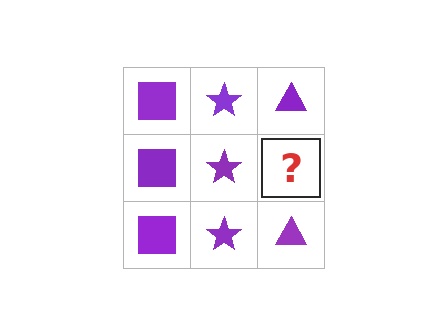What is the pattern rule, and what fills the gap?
The rule is that each column has a consistent shape. The gap should be filled with a purple triangle.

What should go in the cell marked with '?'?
The missing cell should contain a purple triangle.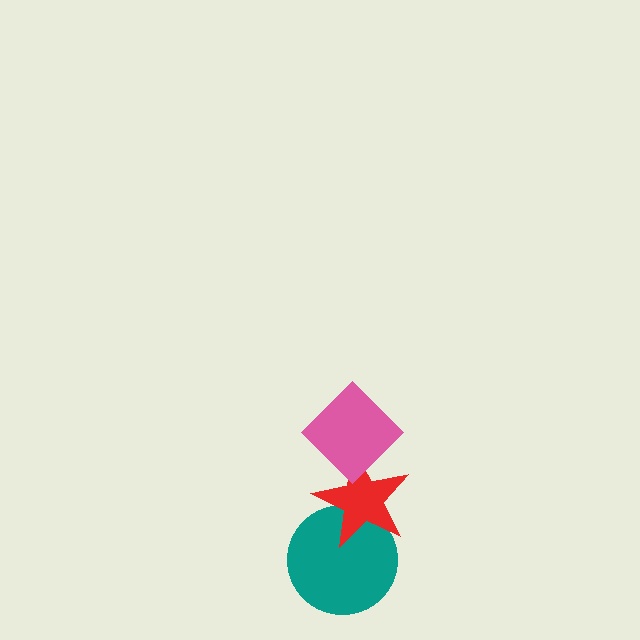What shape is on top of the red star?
The pink diamond is on top of the red star.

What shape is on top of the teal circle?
The red star is on top of the teal circle.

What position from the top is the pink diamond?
The pink diamond is 1st from the top.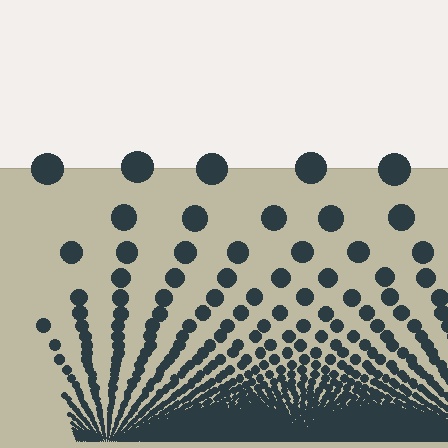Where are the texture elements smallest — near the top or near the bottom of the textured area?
Near the bottom.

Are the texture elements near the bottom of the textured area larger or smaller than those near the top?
Smaller. The gradient is inverted — elements near the bottom are smaller and denser.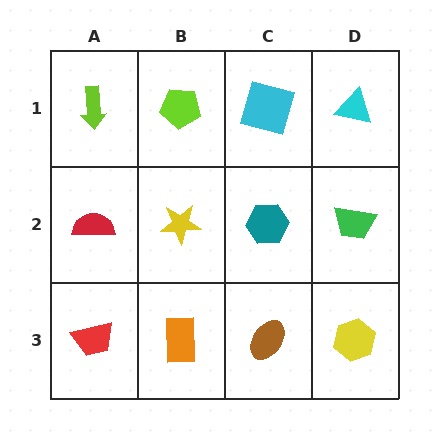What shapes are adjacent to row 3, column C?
A teal hexagon (row 2, column C), an orange rectangle (row 3, column B), a yellow hexagon (row 3, column D).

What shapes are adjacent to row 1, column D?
A green trapezoid (row 2, column D), a cyan square (row 1, column C).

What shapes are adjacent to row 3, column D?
A green trapezoid (row 2, column D), a brown ellipse (row 3, column C).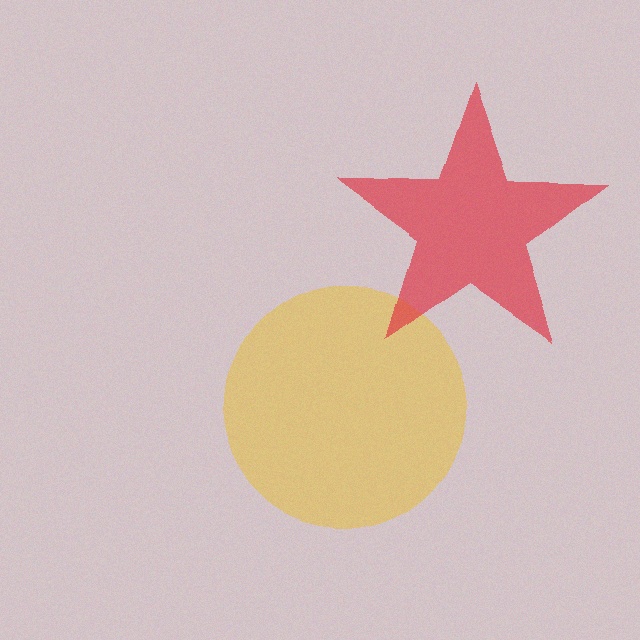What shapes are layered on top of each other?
The layered shapes are: a yellow circle, a red star.